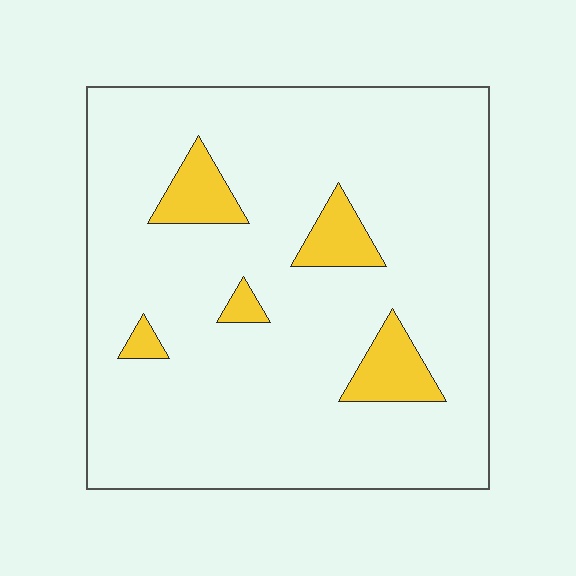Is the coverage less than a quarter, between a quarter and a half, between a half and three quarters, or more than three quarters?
Less than a quarter.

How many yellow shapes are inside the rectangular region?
5.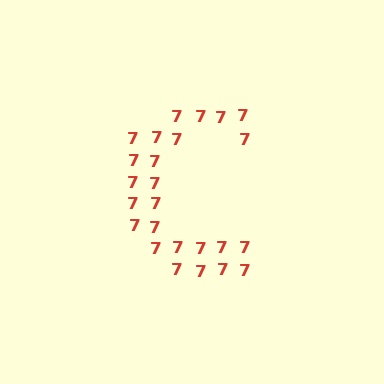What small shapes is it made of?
It is made of small digit 7's.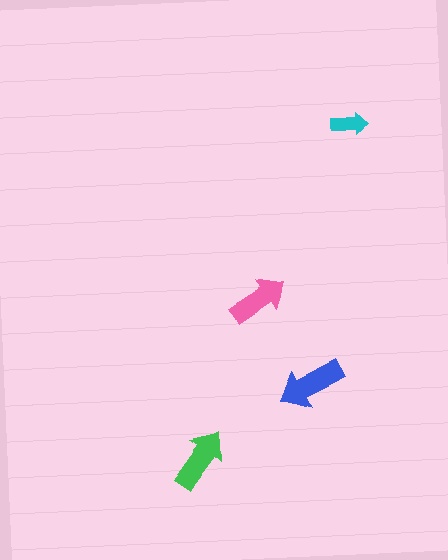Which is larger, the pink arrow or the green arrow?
The green one.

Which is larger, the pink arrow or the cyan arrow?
The pink one.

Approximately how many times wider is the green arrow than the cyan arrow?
About 1.5 times wider.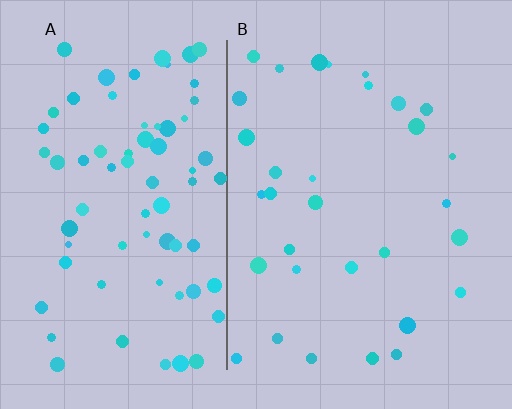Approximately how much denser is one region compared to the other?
Approximately 2.4× — region A over region B.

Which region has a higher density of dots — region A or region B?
A (the left).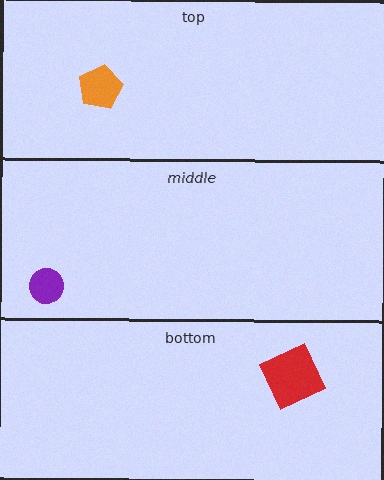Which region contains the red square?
The bottom region.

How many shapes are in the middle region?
1.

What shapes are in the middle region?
The purple circle.